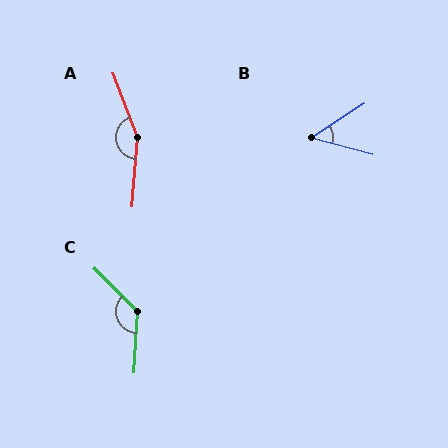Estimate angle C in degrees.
Approximately 132 degrees.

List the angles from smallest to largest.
B (48°), C (132°), A (154°).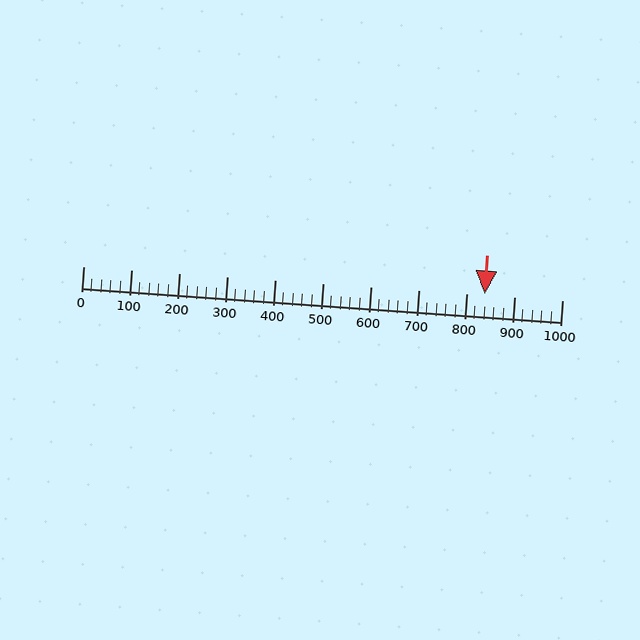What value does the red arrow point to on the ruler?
The red arrow points to approximately 839.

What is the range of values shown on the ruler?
The ruler shows values from 0 to 1000.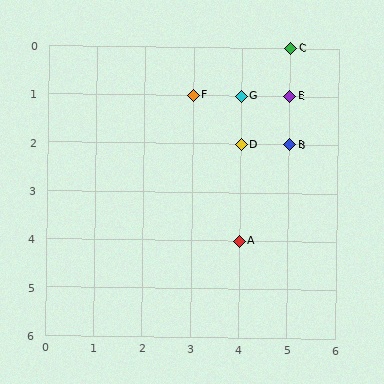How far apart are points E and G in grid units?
Points E and G are 1 column apart.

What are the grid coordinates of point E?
Point E is at grid coordinates (5, 1).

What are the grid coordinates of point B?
Point B is at grid coordinates (5, 2).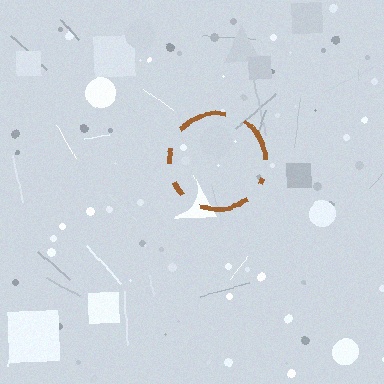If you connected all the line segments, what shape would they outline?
They would outline a circle.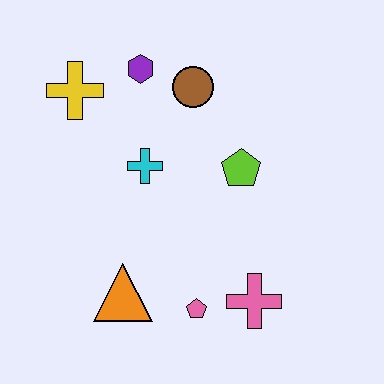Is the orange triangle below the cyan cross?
Yes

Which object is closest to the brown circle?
The purple hexagon is closest to the brown circle.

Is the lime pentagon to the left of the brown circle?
No